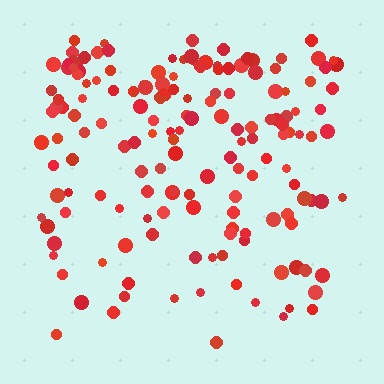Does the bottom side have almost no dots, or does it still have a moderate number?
Still a moderate number, just noticeably fewer than the top.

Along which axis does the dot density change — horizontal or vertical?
Vertical.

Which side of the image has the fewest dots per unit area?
The bottom.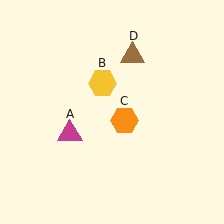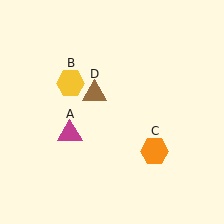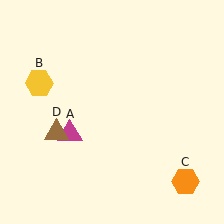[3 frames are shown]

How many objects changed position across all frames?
3 objects changed position: yellow hexagon (object B), orange hexagon (object C), brown triangle (object D).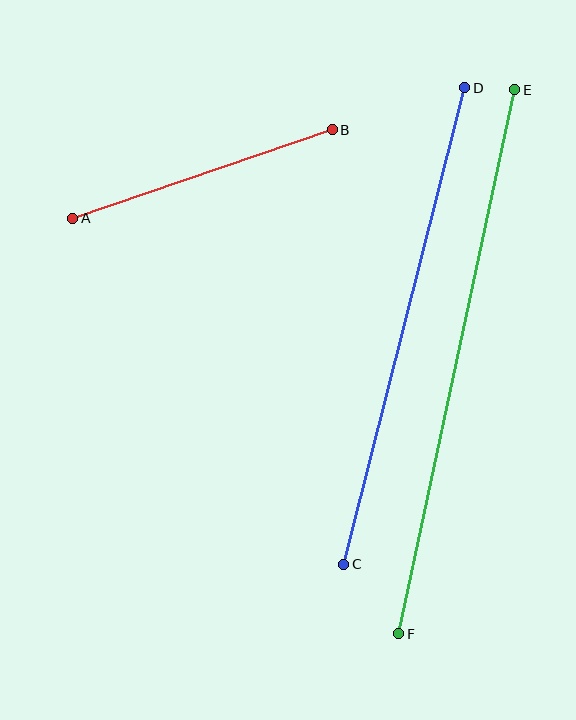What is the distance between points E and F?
The distance is approximately 557 pixels.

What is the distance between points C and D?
The distance is approximately 492 pixels.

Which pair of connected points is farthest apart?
Points E and F are farthest apart.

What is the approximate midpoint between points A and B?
The midpoint is at approximately (202, 174) pixels.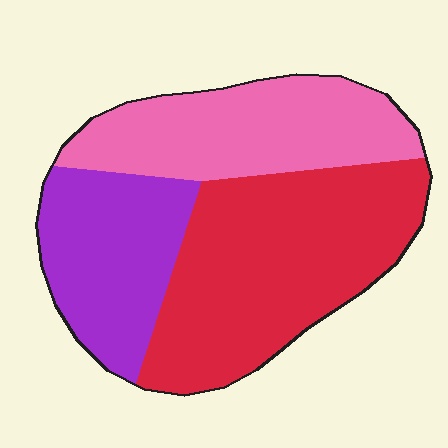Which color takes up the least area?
Purple, at roughly 25%.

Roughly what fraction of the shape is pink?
Pink takes up between a sixth and a third of the shape.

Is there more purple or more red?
Red.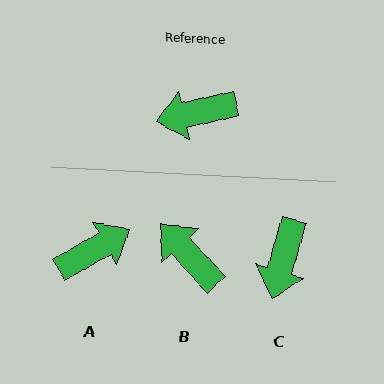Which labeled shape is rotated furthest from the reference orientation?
A, about 163 degrees away.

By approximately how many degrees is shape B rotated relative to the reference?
Approximately 60 degrees clockwise.